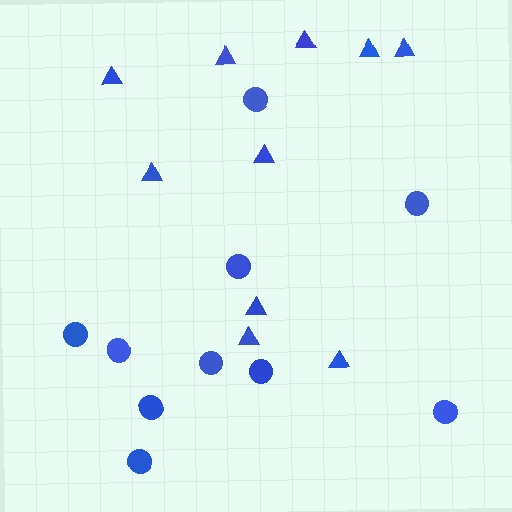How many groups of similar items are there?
There are 2 groups: one group of circles (10) and one group of triangles (10).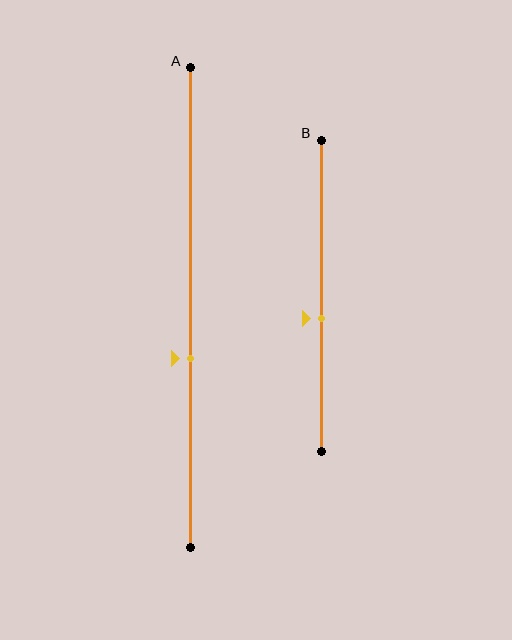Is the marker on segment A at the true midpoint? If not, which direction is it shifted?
No, the marker on segment A is shifted downward by about 11% of the segment length.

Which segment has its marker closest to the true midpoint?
Segment B has its marker closest to the true midpoint.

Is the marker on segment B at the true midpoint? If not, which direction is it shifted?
No, the marker on segment B is shifted downward by about 7% of the segment length.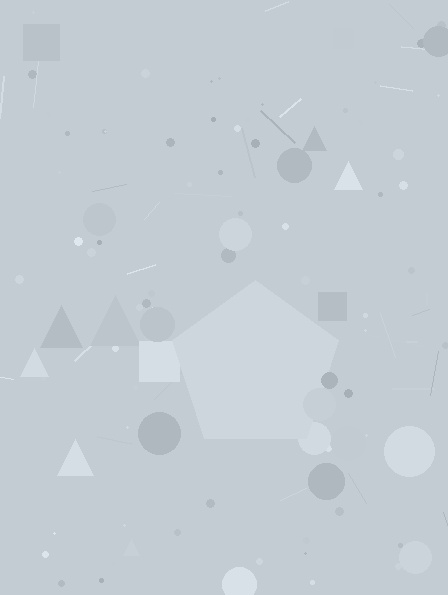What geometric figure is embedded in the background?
A pentagon is embedded in the background.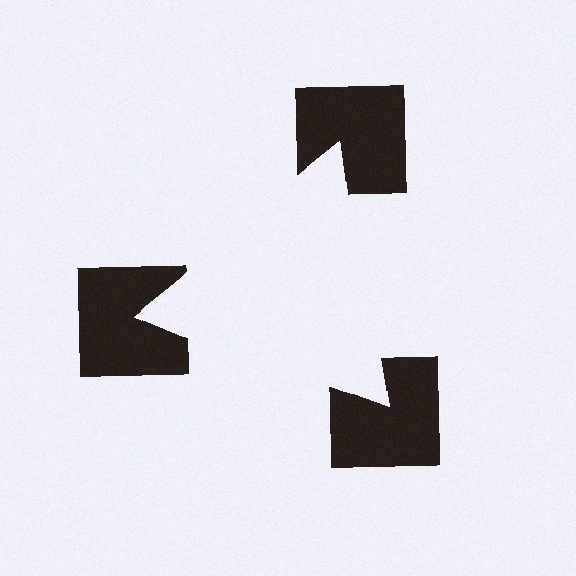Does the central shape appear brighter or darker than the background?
It typically appears slightly brighter than the background, even though no actual brightness change is drawn.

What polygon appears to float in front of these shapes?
An illusory triangle — its edges are inferred from the aligned wedge cuts in the notched squares, not physically drawn.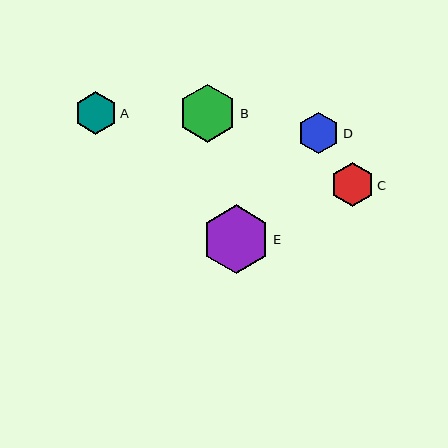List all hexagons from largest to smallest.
From largest to smallest: E, B, C, A, D.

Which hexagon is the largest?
Hexagon E is the largest with a size of approximately 68 pixels.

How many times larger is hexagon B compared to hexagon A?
Hexagon B is approximately 1.4 times the size of hexagon A.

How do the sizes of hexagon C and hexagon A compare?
Hexagon C and hexagon A are approximately the same size.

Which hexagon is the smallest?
Hexagon D is the smallest with a size of approximately 42 pixels.